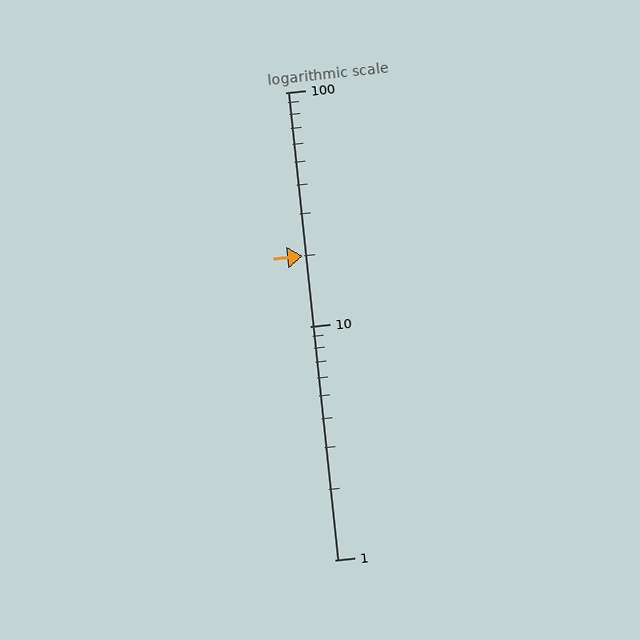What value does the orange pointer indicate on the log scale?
The pointer indicates approximately 20.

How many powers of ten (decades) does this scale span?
The scale spans 2 decades, from 1 to 100.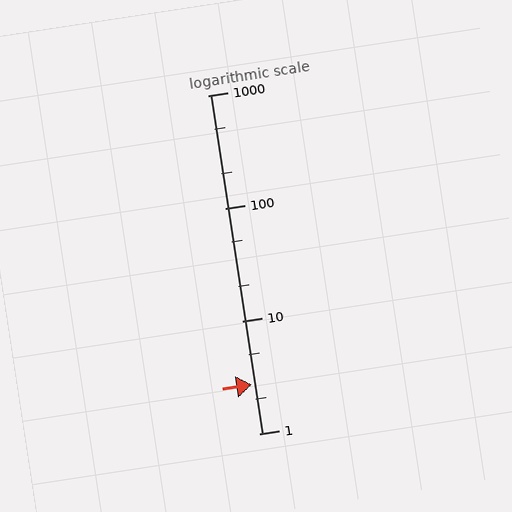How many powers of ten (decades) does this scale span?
The scale spans 3 decades, from 1 to 1000.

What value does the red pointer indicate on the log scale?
The pointer indicates approximately 2.7.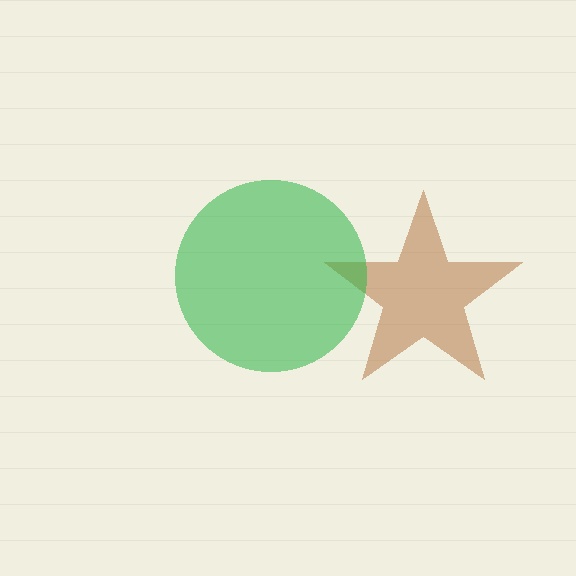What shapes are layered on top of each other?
The layered shapes are: a brown star, a green circle.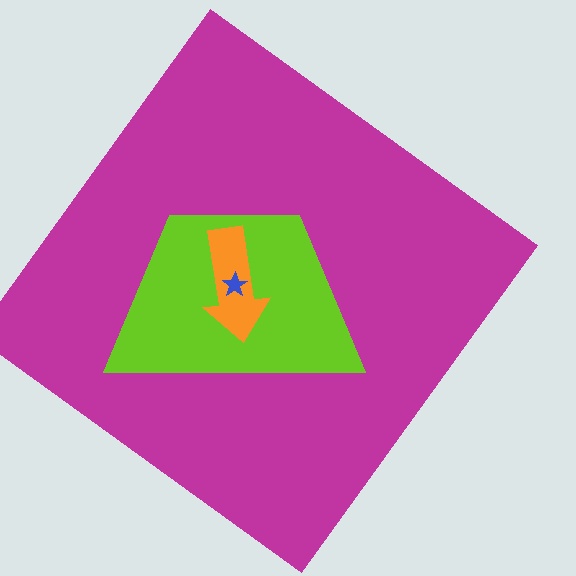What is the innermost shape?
The blue star.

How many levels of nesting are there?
4.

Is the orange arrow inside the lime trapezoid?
Yes.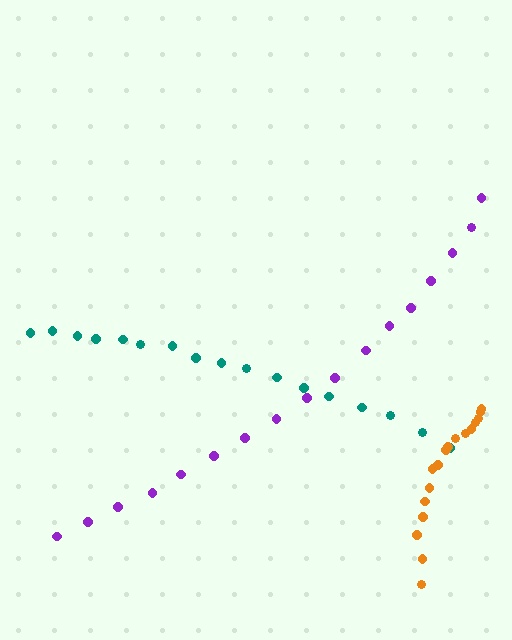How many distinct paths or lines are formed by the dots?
There are 3 distinct paths.